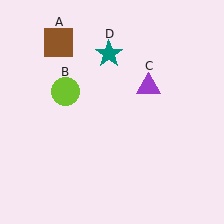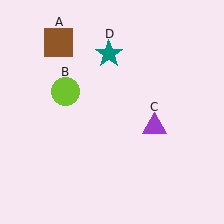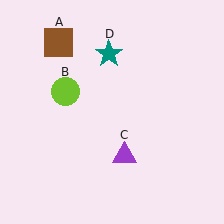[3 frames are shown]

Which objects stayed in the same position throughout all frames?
Brown square (object A) and lime circle (object B) and teal star (object D) remained stationary.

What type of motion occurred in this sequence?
The purple triangle (object C) rotated clockwise around the center of the scene.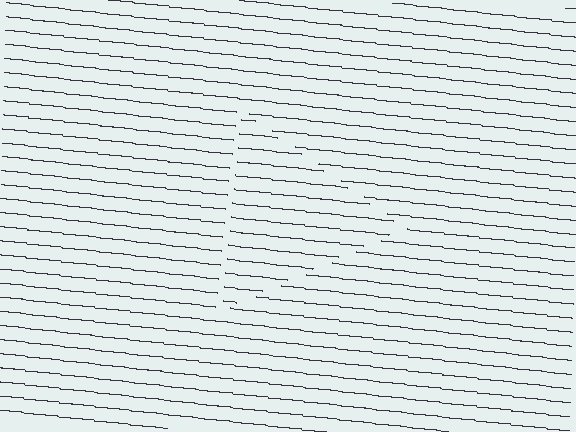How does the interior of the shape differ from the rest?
The interior of the shape contains the same grating, shifted by half a period — the contour is defined by the phase discontinuity where line-ends from the inner and outer gratings abut.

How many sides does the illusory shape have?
3 sides — the line-ends trace a triangle.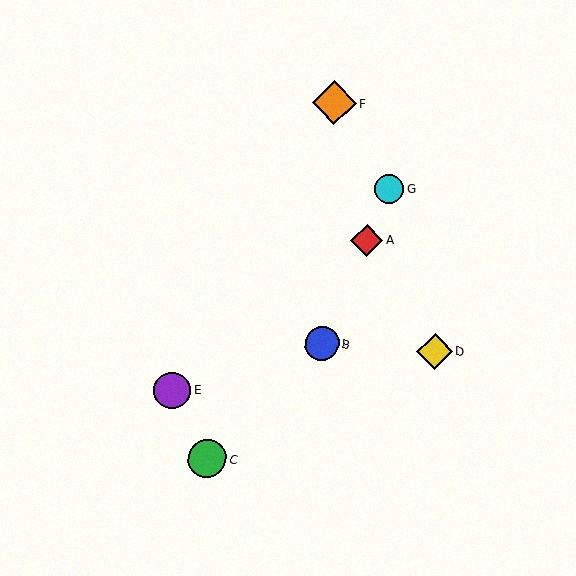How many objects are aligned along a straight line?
3 objects (A, B, G) are aligned along a straight line.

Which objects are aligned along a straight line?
Objects A, B, G are aligned along a straight line.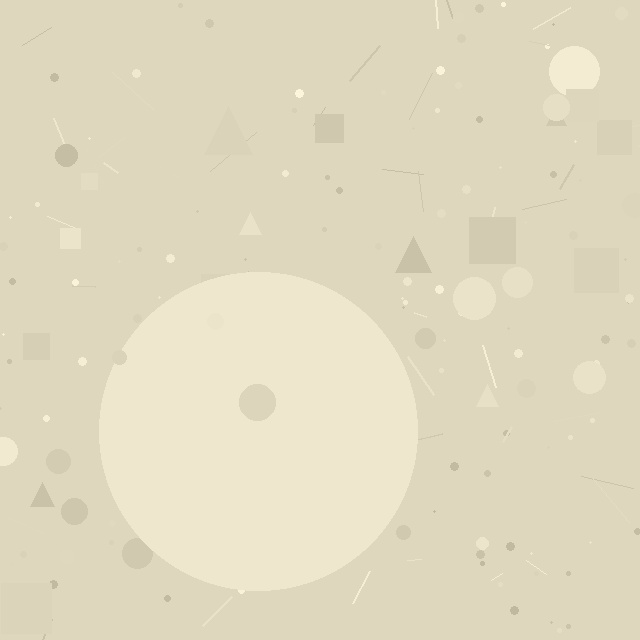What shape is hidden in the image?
A circle is hidden in the image.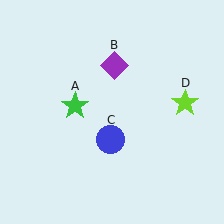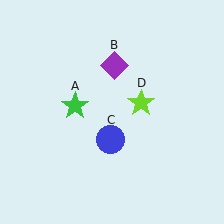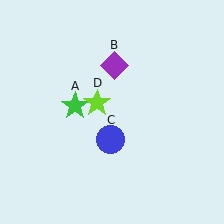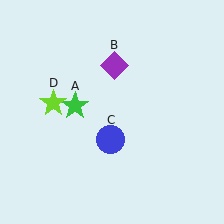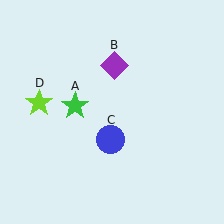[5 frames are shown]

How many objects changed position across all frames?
1 object changed position: lime star (object D).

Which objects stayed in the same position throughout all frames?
Green star (object A) and purple diamond (object B) and blue circle (object C) remained stationary.